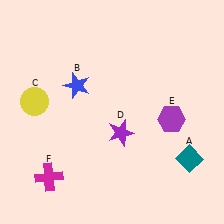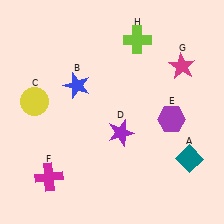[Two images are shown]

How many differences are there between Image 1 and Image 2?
There are 2 differences between the two images.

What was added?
A magenta star (G), a lime cross (H) were added in Image 2.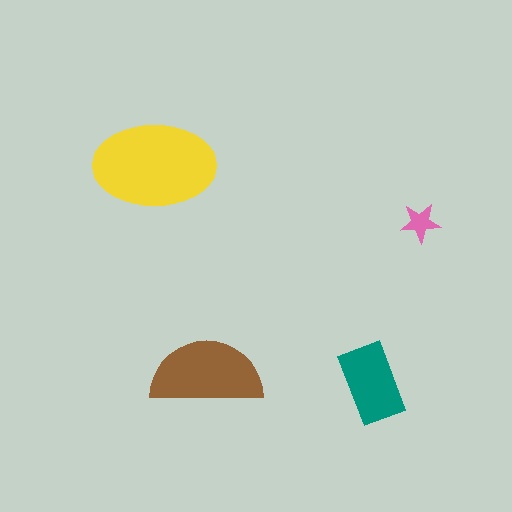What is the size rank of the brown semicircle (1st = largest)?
2nd.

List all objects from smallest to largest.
The pink star, the teal rectangle, the brown semicircle, the yellow ellipse.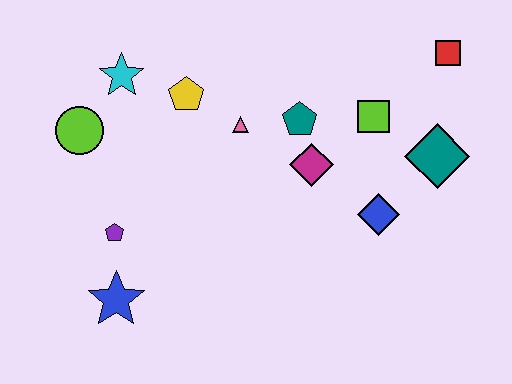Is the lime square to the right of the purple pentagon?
Yes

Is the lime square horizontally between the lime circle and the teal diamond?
Yes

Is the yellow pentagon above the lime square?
Yes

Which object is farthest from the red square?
The blue star is farthest from the red square.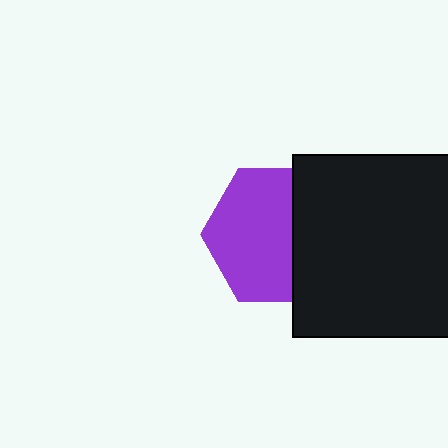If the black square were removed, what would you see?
You would see the complete purple hexagon.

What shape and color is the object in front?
The object in front is a black square.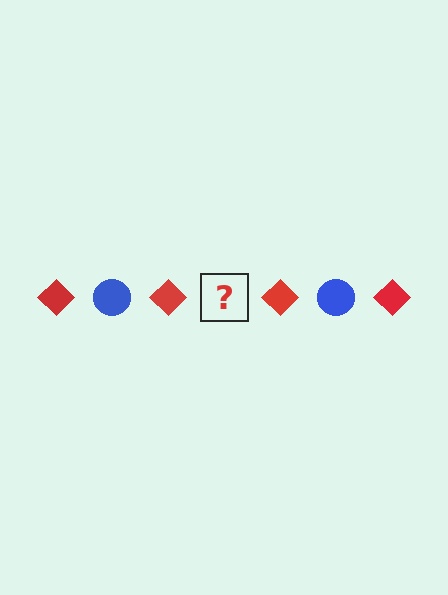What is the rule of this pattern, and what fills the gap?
The rule is that the pattern alternates between red diamond and blue circle. The gap should be filled with a blue circle.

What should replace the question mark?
The question mark should be replaced with a blue circle.